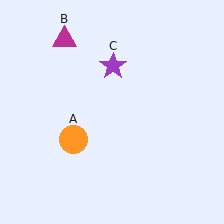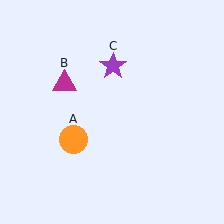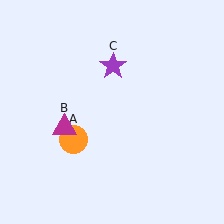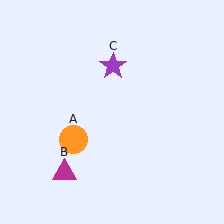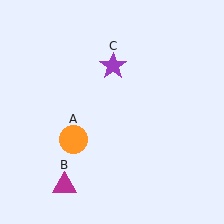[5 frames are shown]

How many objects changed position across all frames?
1 object changed position: magenta triangle (object B).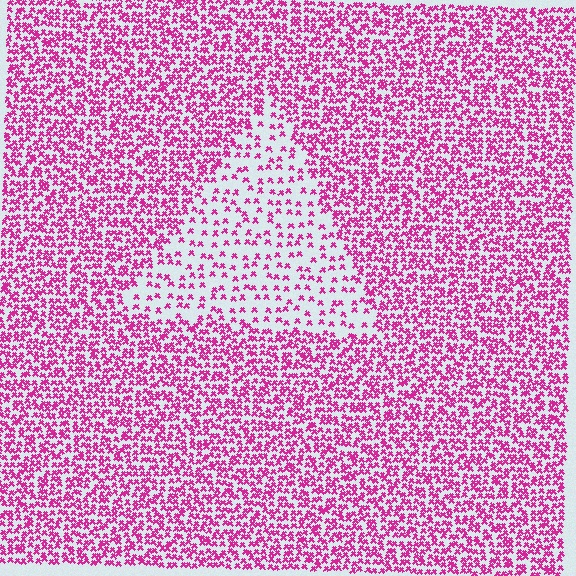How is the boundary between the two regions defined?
The boundary is defined by a change in element density (approximately 2.5x ratio). All elements are the same color, size, and shape.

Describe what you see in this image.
The image contains small magenta elements arranged at two different densities. A triangle-shaped region is visible where the elements are less densely packed than the surrounding area.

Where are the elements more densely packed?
The elements are more densely packed outside the triangle boundary.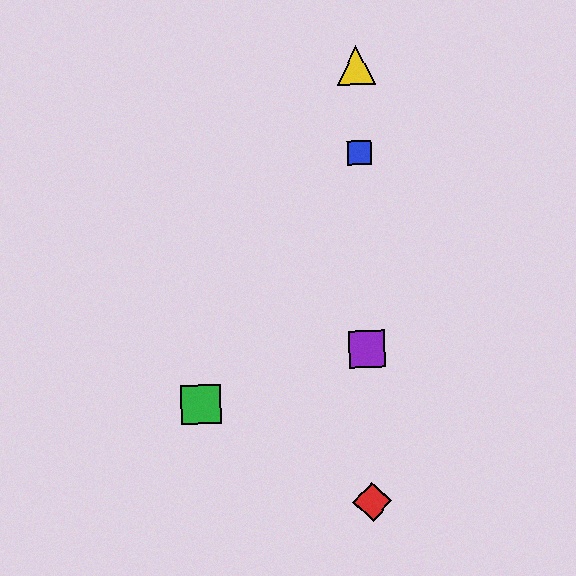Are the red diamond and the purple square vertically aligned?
Yes, both are at x≈372.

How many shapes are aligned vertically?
4 shapes (the red diamond, the blue square, the yellow triangle, the purple square) are aligned vertically.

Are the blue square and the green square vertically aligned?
No, the blue square is at x≈359 and the green square is at x≈201.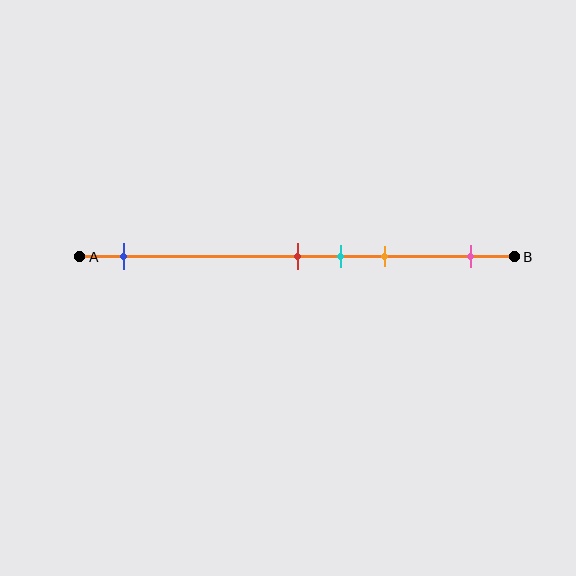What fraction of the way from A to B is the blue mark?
The blue mark is approximately 10% (0.1) of the way from A to B.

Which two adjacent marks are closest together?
The red and cyan marks are the closest adjacent pair.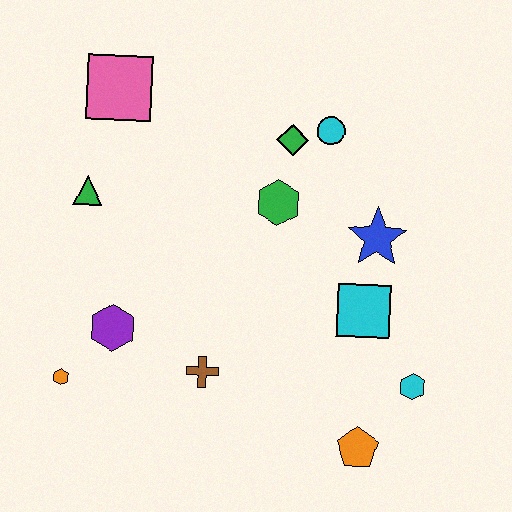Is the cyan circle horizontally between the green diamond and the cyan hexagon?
Yes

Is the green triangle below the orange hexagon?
No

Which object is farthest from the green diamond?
The orange hexagon is farthest from the green diamond.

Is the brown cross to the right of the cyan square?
No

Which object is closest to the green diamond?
The cyan circle is closest to the green diamond.